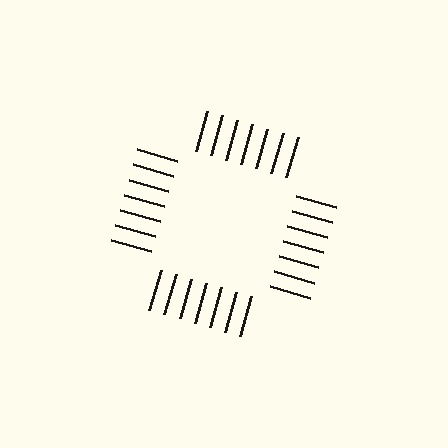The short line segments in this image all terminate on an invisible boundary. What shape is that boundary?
An illusory square — the line segments terminate on its edges but no continuous stroke is drawn.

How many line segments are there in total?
28 — 7 along each of the 4 edges.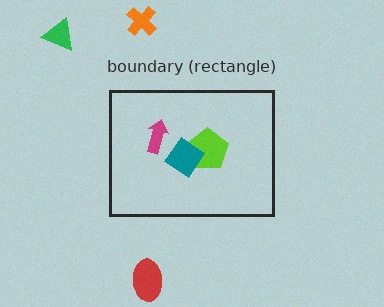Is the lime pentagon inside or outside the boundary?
Inside.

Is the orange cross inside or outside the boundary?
Outside.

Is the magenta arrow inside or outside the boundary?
Inside.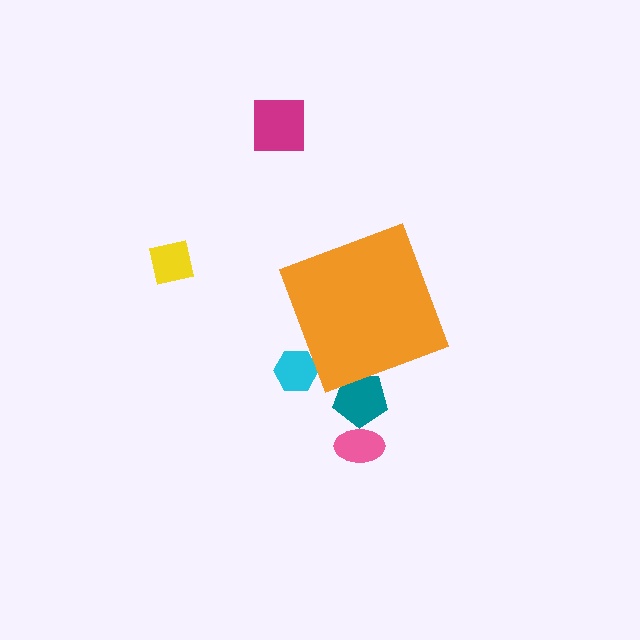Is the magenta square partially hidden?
No, the magenta square is fully visible.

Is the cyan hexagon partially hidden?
Yes, the cyan hexagon is partially hidden behind the orange diamond.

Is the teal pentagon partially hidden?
Yes, the teal pentagon is partially hidden behind the orange diamond.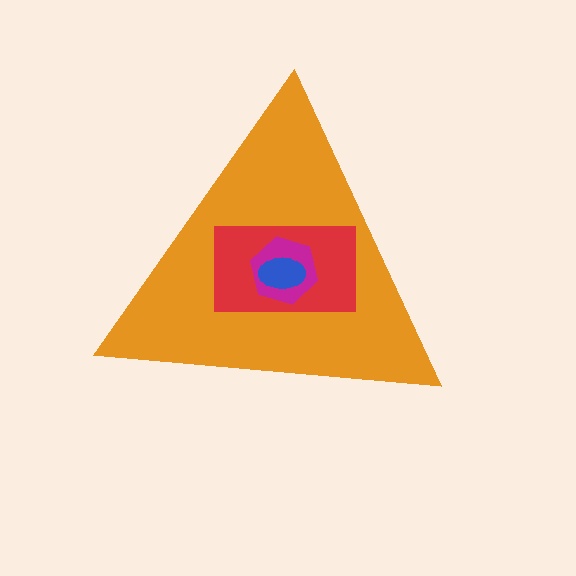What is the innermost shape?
The blue ellipse.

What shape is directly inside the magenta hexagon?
The blue ellipse.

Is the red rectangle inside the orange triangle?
Yes.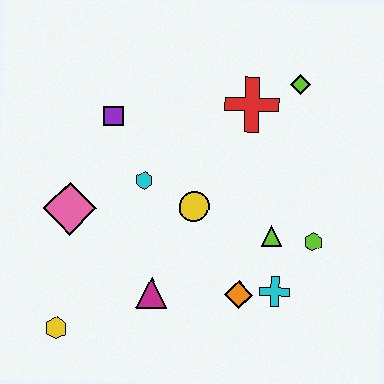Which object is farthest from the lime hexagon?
The yellow hexagon is farthest from the lime hexagon.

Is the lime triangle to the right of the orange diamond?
Yes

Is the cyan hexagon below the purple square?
Yes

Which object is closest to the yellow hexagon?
The magenta triangle is closest to the yellow hexagon.